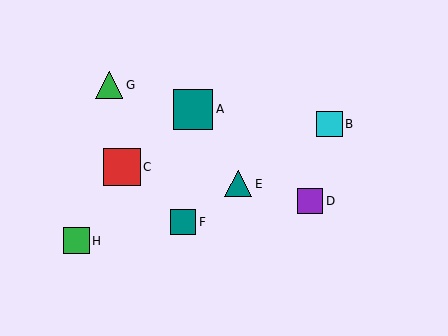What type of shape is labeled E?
Shape E is a teal triangle.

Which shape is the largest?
The teal square (labeled A) is the largest.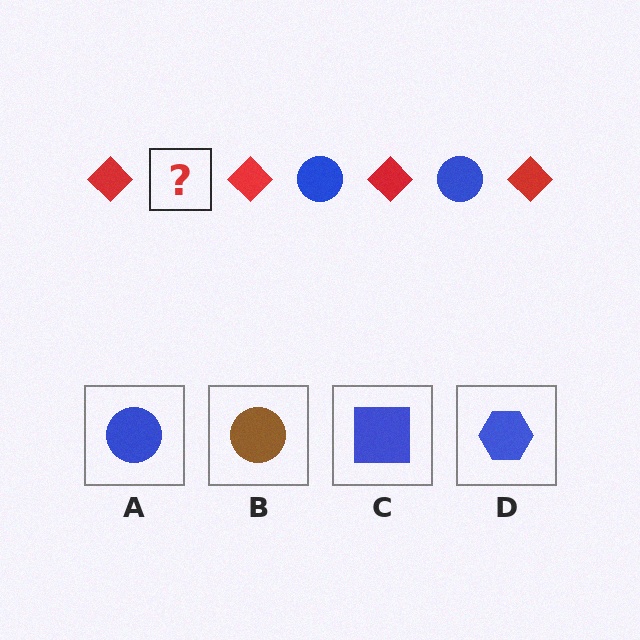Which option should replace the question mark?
Option A.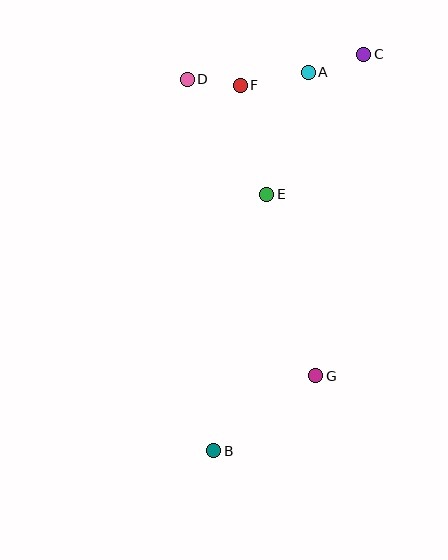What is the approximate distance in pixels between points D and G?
The distance between D and G is approximately 324 pixels.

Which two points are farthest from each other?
Points B and C are farthest from each other.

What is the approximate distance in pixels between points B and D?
The distance between B and D is approximately 373 pixels.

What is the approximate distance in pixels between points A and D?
The distance between A and D is approximately 121 pixels.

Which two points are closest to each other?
Points D and F are closest to each other.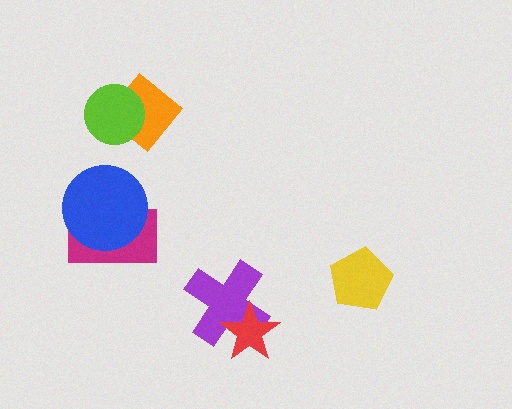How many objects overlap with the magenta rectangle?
1 object overlaps with the magenta rectangle.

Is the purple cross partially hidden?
Yes, it is partially covered by another shape.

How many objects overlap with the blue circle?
1 object overlaps with the blue circle.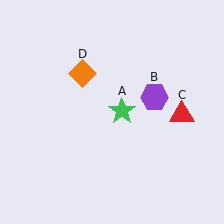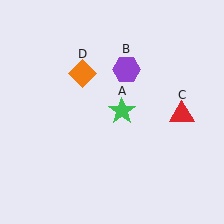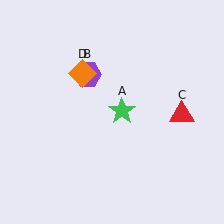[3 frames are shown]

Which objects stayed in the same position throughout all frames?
Green star (object A) and red triangle (object C) and orange diamond (object D) remained stationary.